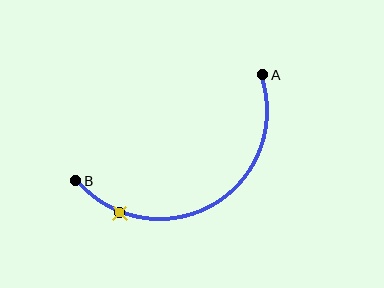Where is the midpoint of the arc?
The arc midpoint is the point on the curve farthest from the straight line joining A and B. It sits below that line.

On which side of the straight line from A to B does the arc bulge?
The arc bulges below the straight line connecting A and B.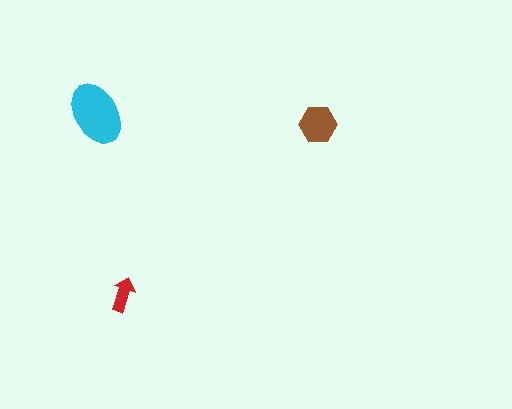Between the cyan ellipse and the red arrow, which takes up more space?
The cyan ellipse.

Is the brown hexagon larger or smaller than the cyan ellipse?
Smaller.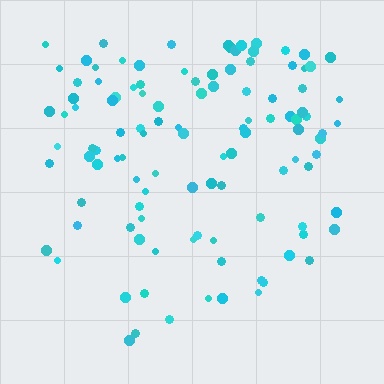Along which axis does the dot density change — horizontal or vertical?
Vertical.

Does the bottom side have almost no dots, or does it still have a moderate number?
Still a moderate number, just noticeably fewer than the top.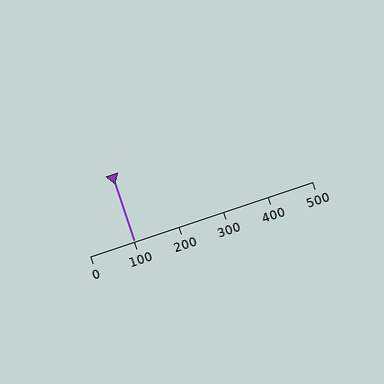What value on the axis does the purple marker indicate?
The marker indicates approximately 100.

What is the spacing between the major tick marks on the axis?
The major ticks are spaced 100 apart.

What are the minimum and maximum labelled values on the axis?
The axis runs from 0 to 500.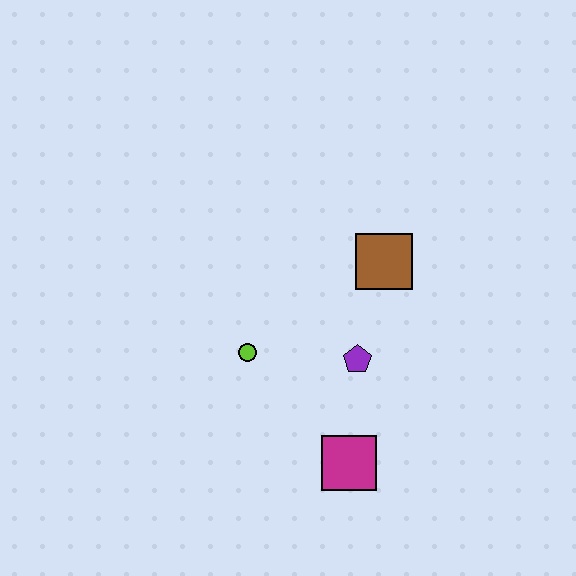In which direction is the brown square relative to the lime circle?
The brown square is to the right of the lime circle.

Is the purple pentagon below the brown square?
Yes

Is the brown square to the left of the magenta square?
No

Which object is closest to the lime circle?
The purple pentagon is closest to the lime circle.